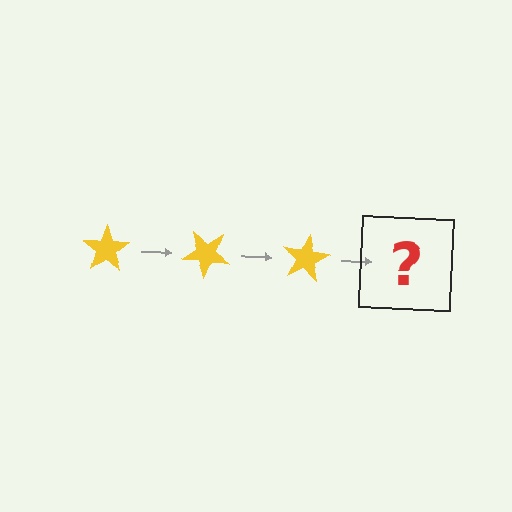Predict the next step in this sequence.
The next step is a yellow star rotated 120 degrees.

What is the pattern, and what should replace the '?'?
The pattern is that the star rotates 40 degrees each step. The '?' should be a yellow star rotated 120 degrees.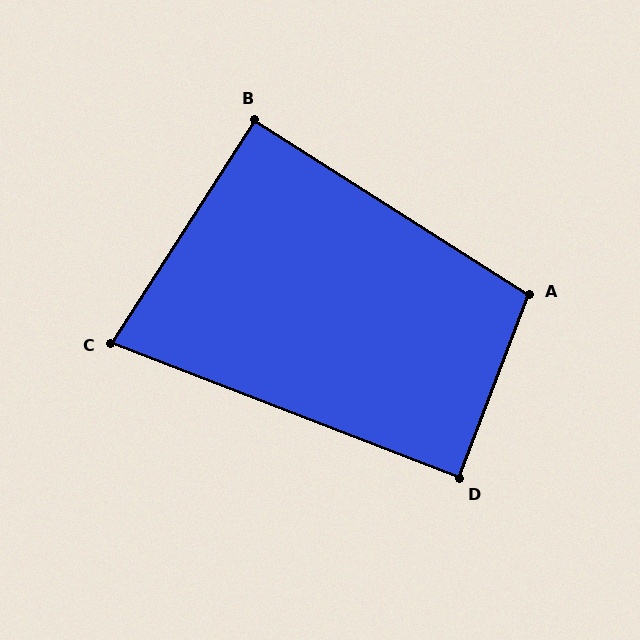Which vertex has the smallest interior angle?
C, at approximately 78 degrees.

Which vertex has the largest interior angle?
A, at approximately 102 degrees.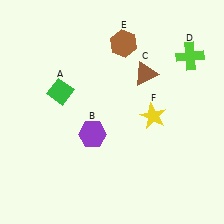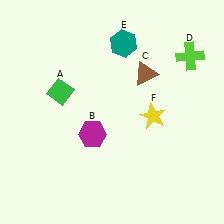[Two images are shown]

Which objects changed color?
B changed from purple to magenta. E changed from brown to teal.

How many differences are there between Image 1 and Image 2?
There are 2 differences between the two images.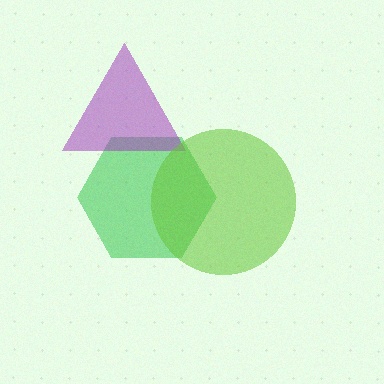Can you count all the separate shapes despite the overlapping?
Yes, there are 3 separate shapes.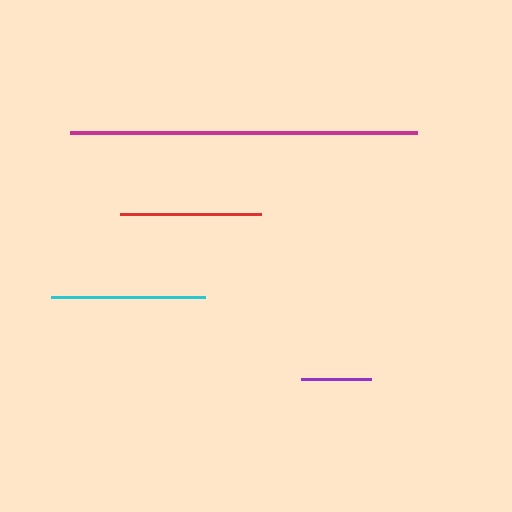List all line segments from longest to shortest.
From longest to shortest: magenta, cyan, red, purple.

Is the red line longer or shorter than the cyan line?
The cyan line is longer than the red line.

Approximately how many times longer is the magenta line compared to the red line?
The magenta line is approximately 2.4 times the length of the red line.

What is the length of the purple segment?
The purple segment is approximately 70 pixels long.